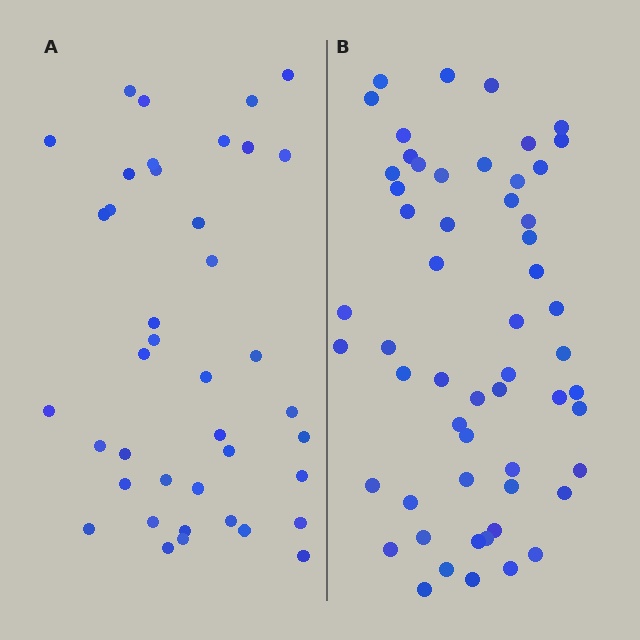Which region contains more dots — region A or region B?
Region B (the right region) has more dots.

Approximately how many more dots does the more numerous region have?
Region B has approximately 15 more dots than region A.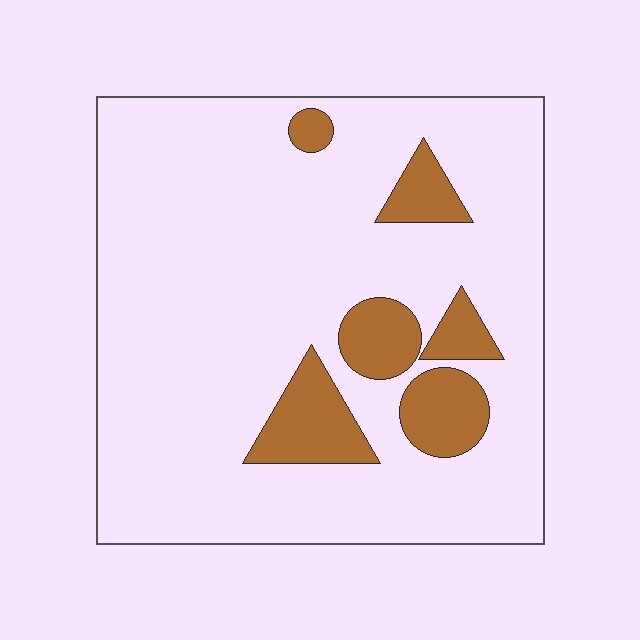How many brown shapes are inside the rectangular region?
6.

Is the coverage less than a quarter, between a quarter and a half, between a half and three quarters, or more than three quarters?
Less than a quarter.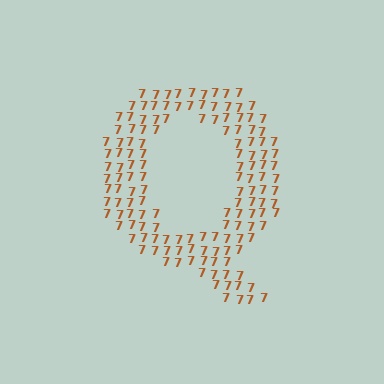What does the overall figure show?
The overall figure shows the letter Q.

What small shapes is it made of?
It is made of small digit 7's.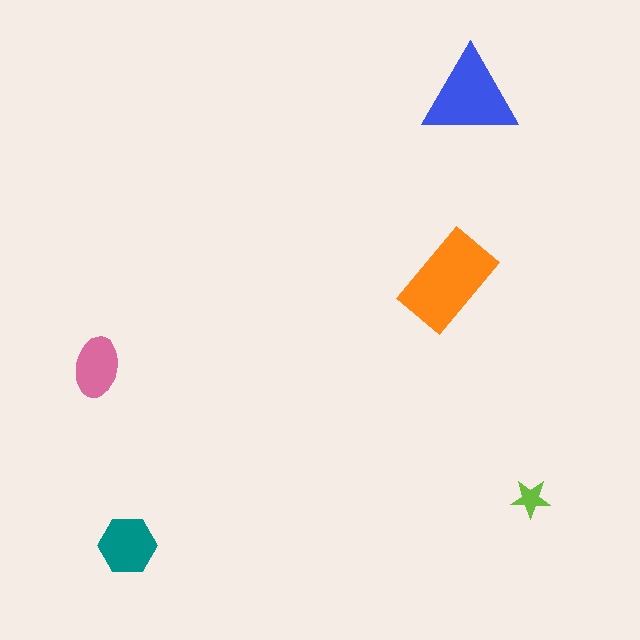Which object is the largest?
The orange rectangle.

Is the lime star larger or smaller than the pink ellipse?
Smaller.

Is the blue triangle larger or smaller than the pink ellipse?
Larger.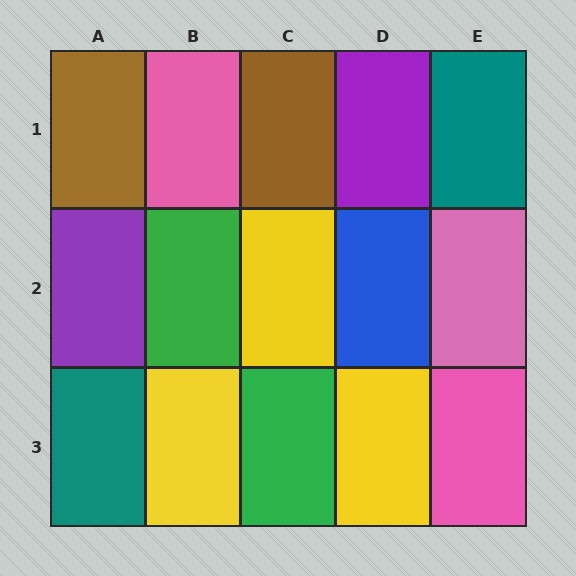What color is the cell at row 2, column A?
Purple.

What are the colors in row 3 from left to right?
Teal, yellow, green, yellow, pink.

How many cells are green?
2 cells are green.